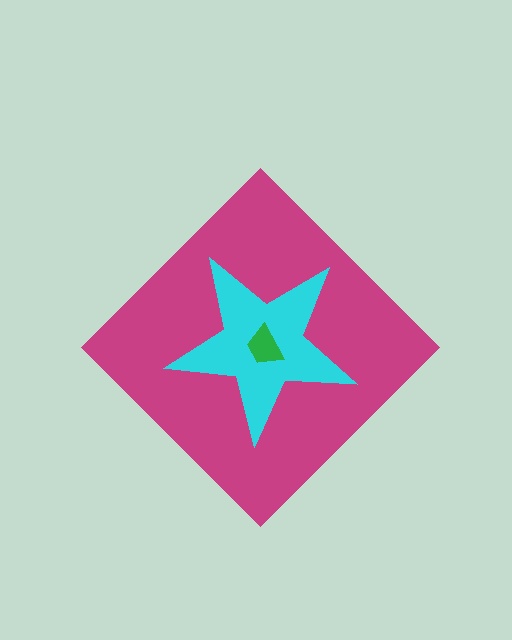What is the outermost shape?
The magenta diamond.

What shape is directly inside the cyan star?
The green trapezoid.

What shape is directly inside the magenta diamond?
The cyan star.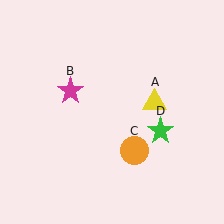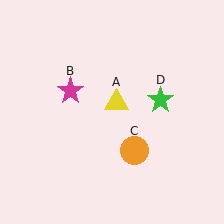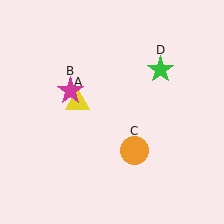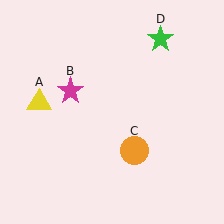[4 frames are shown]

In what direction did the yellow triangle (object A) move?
The yellow triangle (object A) moved left.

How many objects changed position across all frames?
2 objects changed position: yellow triangle (object A), green star (object D).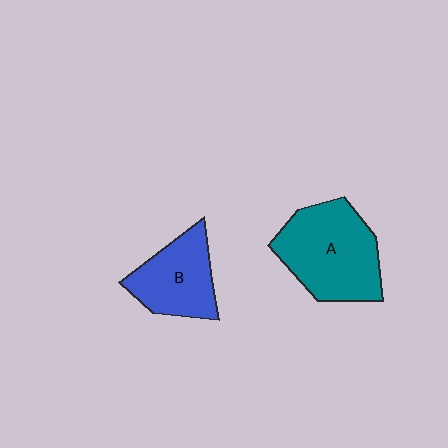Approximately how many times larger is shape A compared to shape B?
Approximately 1.4 times.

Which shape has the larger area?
Shape A (teal).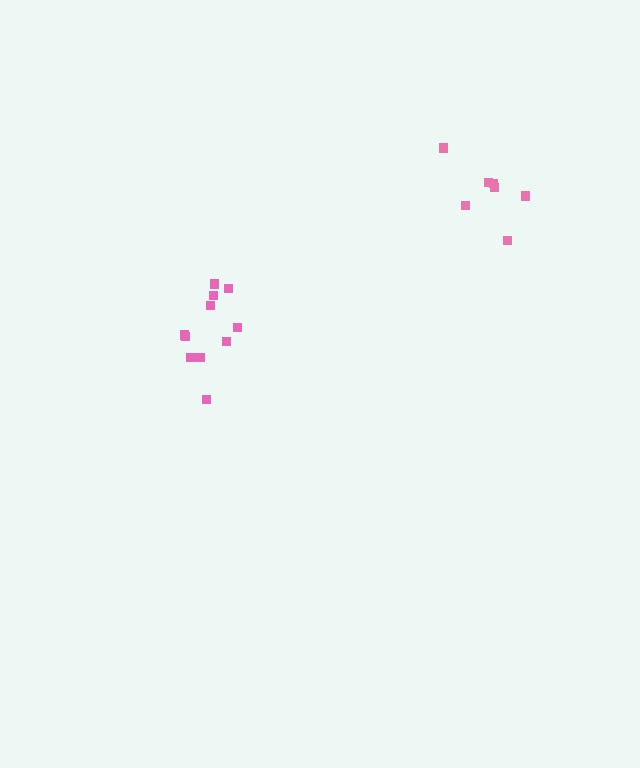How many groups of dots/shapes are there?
There are 2 groups.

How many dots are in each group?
Group 1: 11 dots, Group 2: 7 dots (18 total).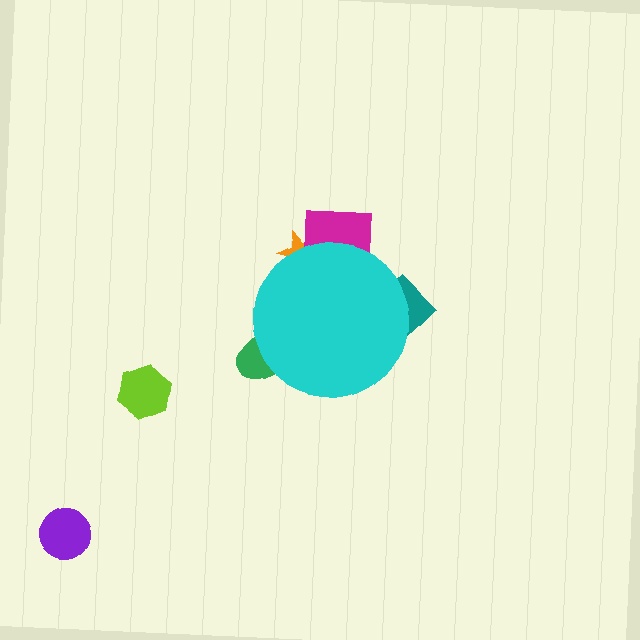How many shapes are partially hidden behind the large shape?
4 shapes are partially hidden.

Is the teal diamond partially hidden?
Yes, the teal diamond is partially hidden behind the cyan circle.